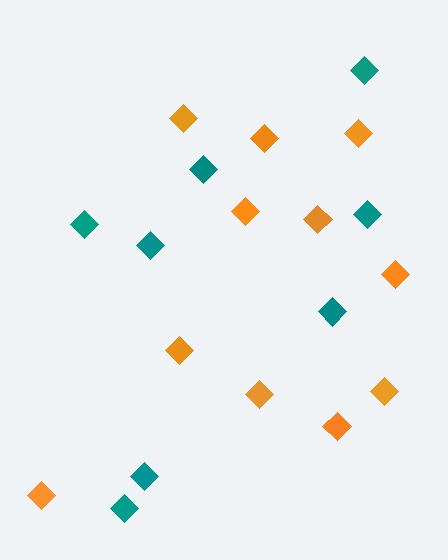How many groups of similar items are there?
There are 2 groups: one group of teal diamonds (8) and one group of orange diamonds (11).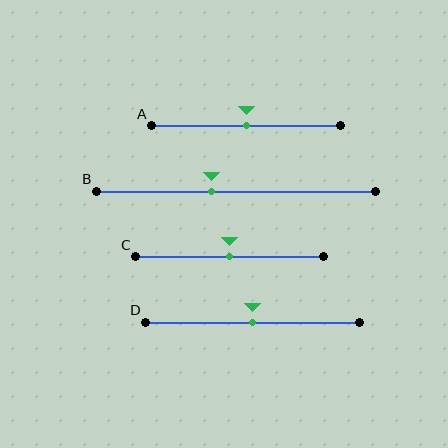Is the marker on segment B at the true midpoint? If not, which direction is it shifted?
No, the marker on segment B is shifted to the left by about 9% of the segment length.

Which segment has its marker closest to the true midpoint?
Segment A has its marker closest to the true midpoint.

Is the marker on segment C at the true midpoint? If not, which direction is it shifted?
Yes, the marker on segment C is at the true midpoint.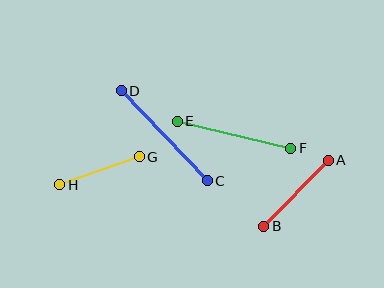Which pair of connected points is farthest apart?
Points C and D are farthest apart.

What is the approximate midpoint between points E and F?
The midpoint is at approximately (234, 135) pixels.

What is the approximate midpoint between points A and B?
The midpoint is at approximately (296, 193) pixels.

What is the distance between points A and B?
The distance is approximately 93 pixels.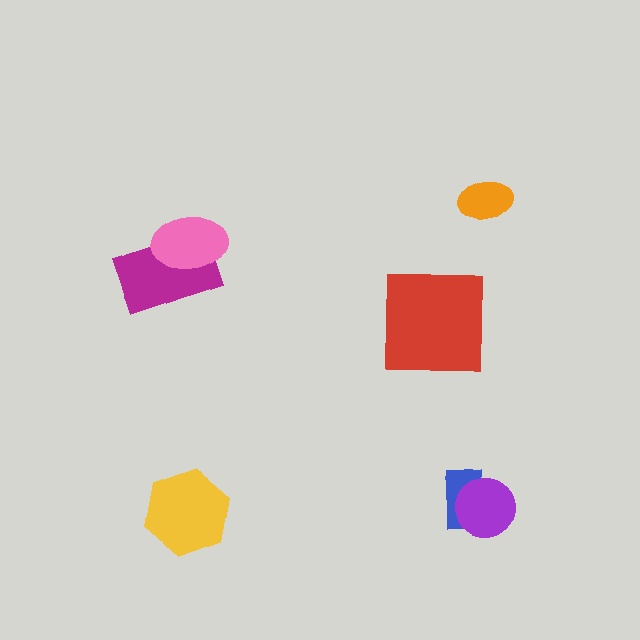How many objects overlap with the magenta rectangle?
1 object overlaps with the magenta rectangle.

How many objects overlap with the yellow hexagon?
0 objects overlap with the yellow hexagon.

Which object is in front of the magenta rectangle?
The pink ellipse is in front of the magenta rectangle.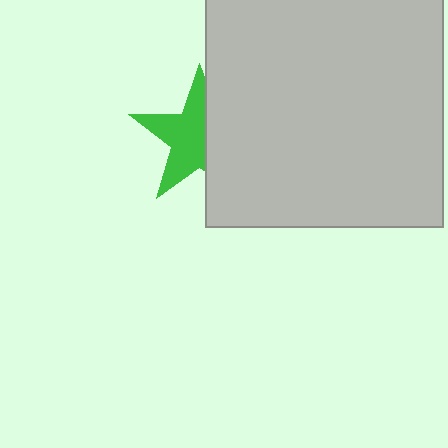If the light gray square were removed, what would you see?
You would see the complete green star.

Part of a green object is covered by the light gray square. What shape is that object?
It is a star.